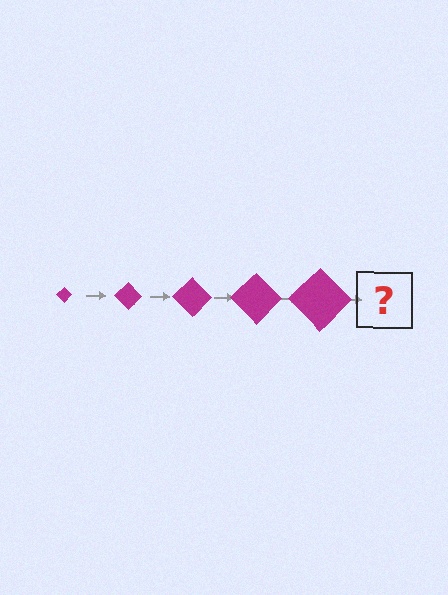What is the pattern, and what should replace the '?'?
The pattern is that the diamond gets progressively larger each step. The '?' should be a magenta diamond, larger than the previous one.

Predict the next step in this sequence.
The next step is a magenta diamond, larger than the previous one.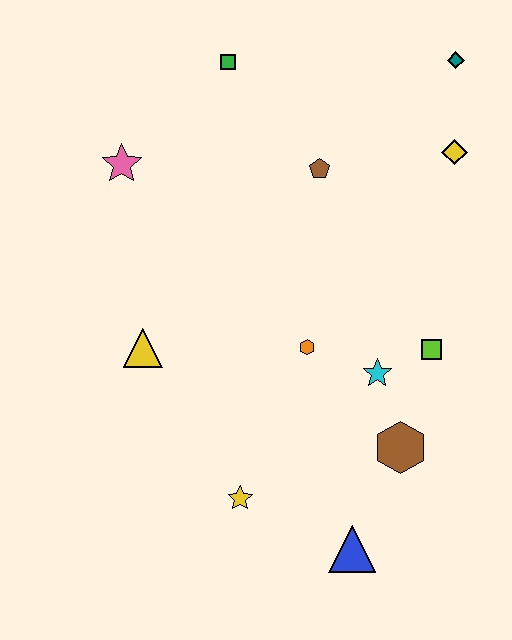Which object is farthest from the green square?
The blue triangle is farthest from the green square.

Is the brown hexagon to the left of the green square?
No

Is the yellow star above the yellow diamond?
No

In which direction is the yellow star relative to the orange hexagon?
The yellow star is below the orange hexagon.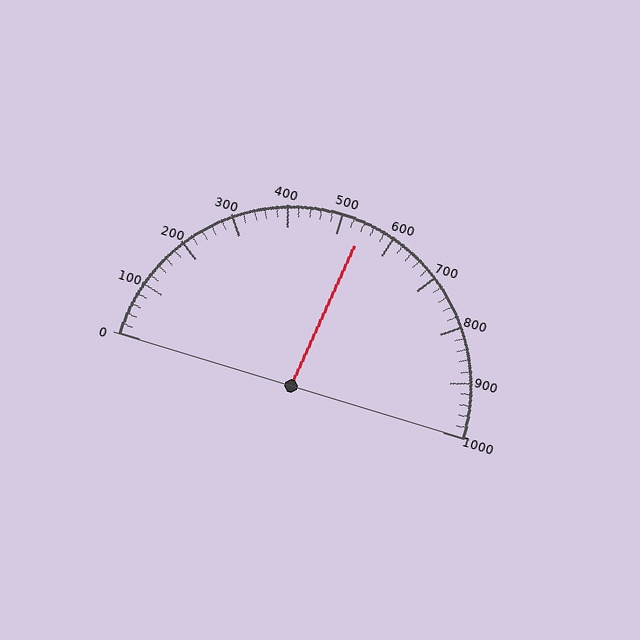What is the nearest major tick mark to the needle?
The nearest major tick mark is 500.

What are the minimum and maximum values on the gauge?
The gauge ranges from 0 to 1000.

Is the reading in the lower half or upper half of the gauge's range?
The reading is in the upper half of the range (0 to 1000).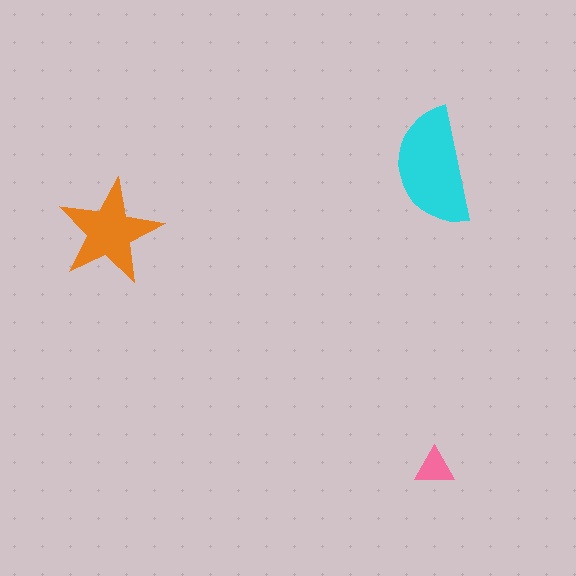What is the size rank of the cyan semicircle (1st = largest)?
1st.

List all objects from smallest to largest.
The pink triangle, the orange star, the cyan semicircle.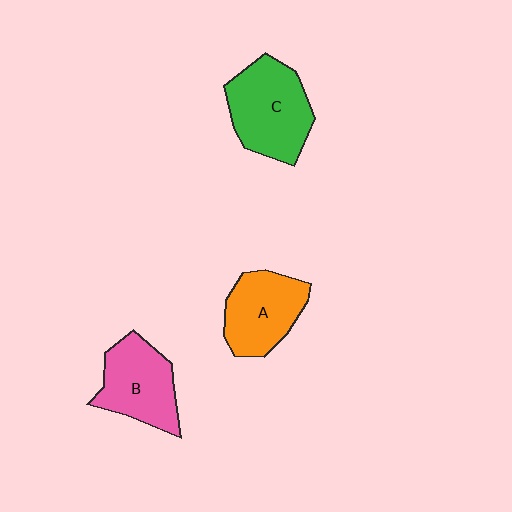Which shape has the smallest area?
Shape A (orange).